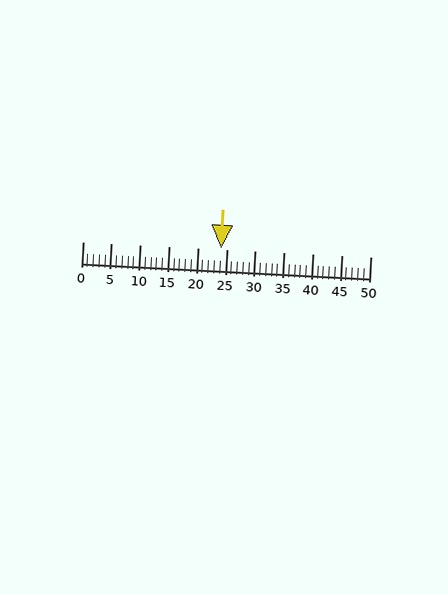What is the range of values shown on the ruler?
The ruler shows values from 0 to 50.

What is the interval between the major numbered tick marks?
The major tick marks are spaced 5 units apart.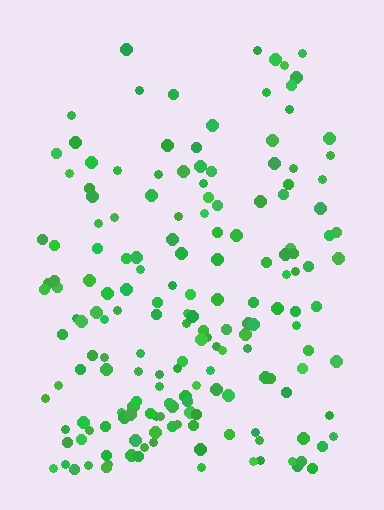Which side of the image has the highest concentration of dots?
The bottom.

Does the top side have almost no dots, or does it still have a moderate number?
Still a moderate number, just noticeably fewer than the bottom.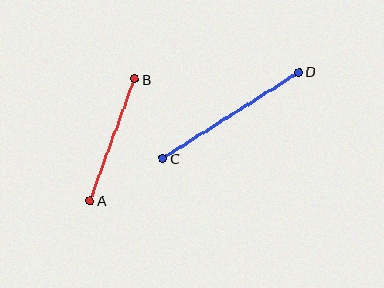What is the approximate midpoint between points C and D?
The midpoint is at approximately (231, 115) pixels.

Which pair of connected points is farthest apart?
Points C and D are farthest apart.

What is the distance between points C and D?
The distance is approximately 161 pixels.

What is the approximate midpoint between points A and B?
The midpoint is at approximately (112, 140) pixels.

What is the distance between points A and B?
The distance is approximately 130 pixels.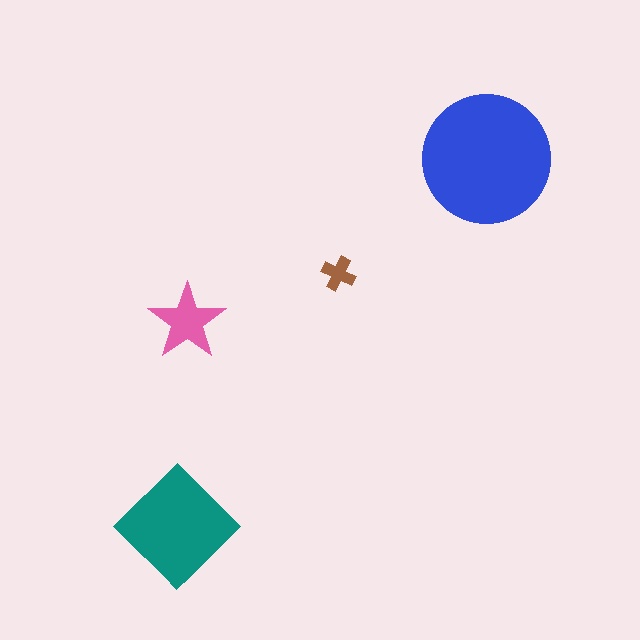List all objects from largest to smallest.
The blue circle, the teal diamond, the pink star, the brown cross.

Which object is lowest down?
The teal diamond is bottommost.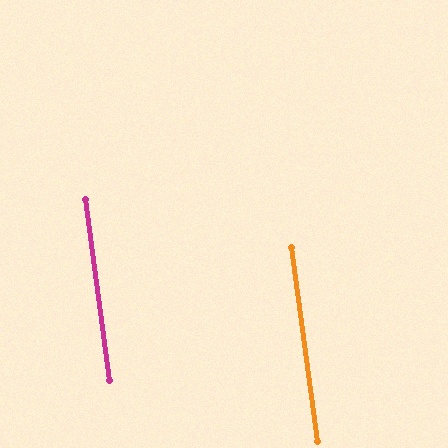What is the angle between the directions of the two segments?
Approximately 0 degrees.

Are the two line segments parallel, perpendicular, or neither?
Parallel — their directions differ by only 0.1°.